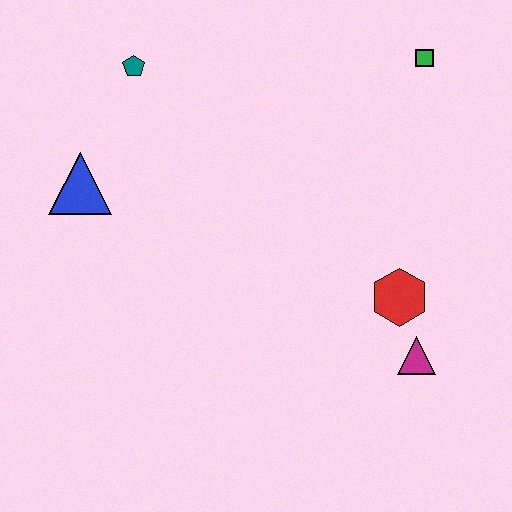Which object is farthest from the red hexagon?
The teal pentagon is farthest from the red hexagon.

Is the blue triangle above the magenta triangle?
Yes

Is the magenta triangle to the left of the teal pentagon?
No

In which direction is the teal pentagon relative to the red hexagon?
The teal pentagon is to the left of the red hexagon.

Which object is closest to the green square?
The red hexagon is closest to the green square.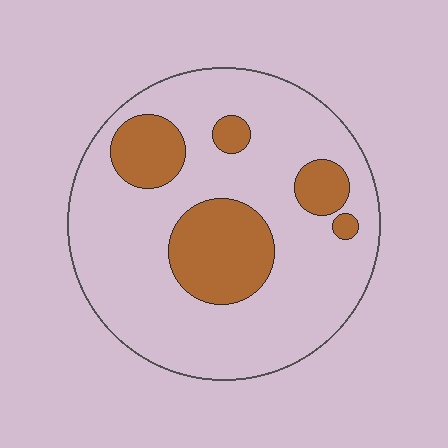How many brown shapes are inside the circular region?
5.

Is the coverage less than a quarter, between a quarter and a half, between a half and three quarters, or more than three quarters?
Less than a quarter.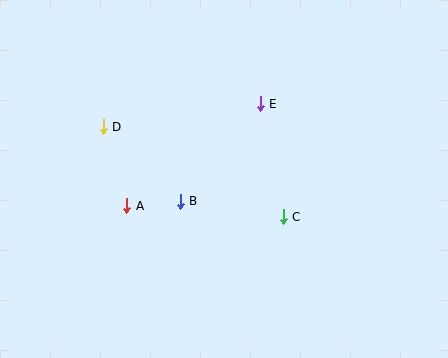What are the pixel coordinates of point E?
Point E is at (260, 104).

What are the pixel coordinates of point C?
Point C is at (283, 217).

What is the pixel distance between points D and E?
The distance between D and E is 159 pixels.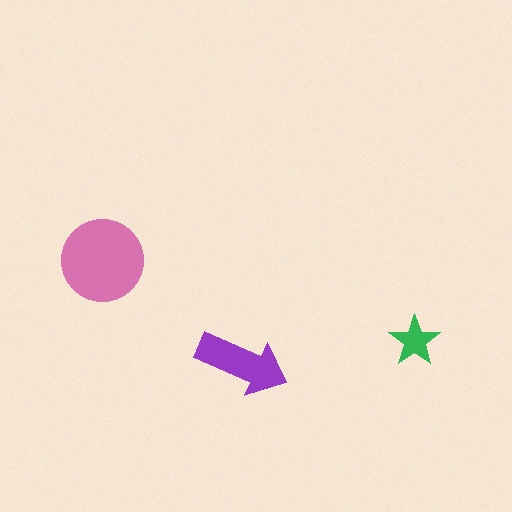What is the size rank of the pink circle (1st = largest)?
1st.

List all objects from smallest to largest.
The green star, the purple arrow, the pink circle.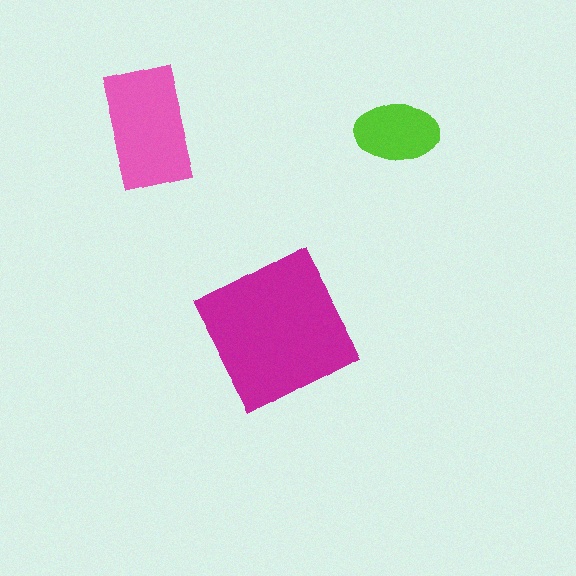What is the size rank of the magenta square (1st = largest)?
1st.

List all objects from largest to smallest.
The magenta square, the pink rectangle, the lime ellipse.